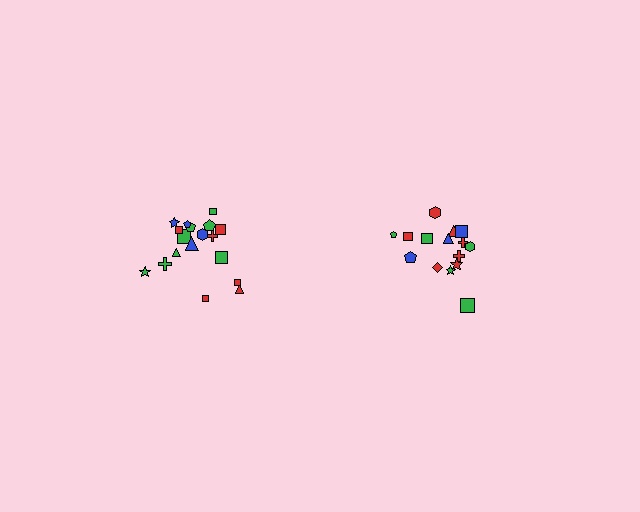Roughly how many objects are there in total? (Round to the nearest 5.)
Roughly 35 objects in total.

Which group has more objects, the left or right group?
The left group.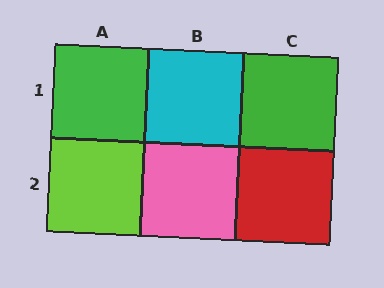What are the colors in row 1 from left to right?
Green, cyan, green.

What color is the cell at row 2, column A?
Lime.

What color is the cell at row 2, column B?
Pink.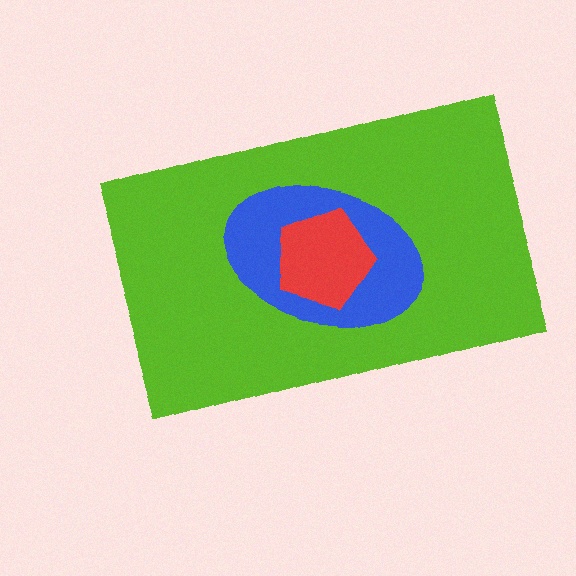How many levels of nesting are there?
3.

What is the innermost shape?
The red pentagon.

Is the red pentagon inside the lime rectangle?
Yes.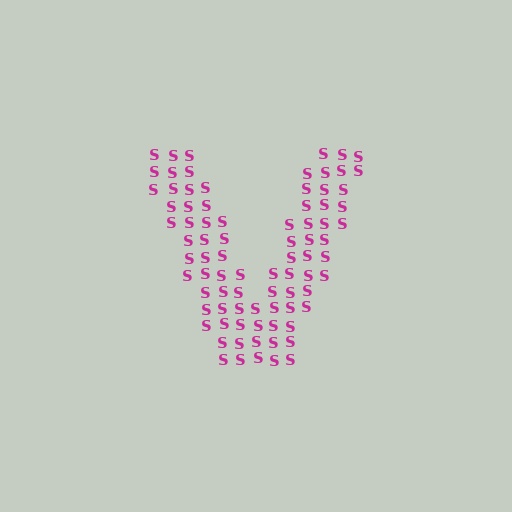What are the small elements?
The small elements are letter S's.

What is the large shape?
The large shape is the letter V.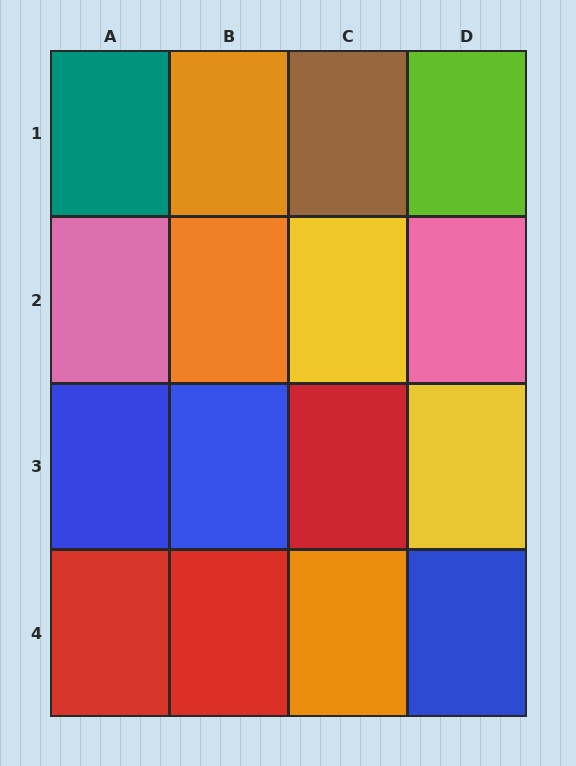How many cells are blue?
3 cells are blue.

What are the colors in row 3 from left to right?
Blue, blue, red, yellow.